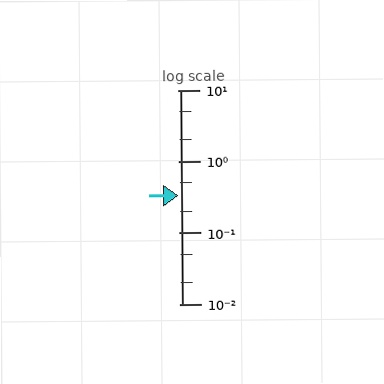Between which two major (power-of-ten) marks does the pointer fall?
The pointer is between 0.1 and 1.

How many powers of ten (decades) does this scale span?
The scale spans 3 decades, from 0.01 to 10.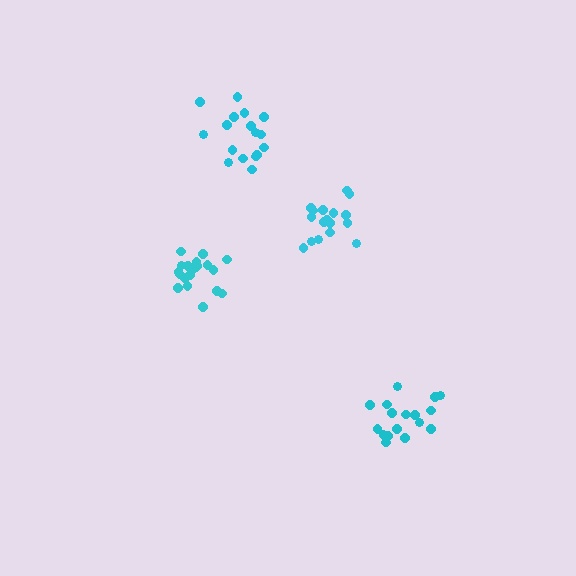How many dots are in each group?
Group 1: 17 dots, Group 2: 17 dots, Group 3: 19 dots, Group 4: 17 dots (70 total).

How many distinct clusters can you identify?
There are 4 distinct clusters.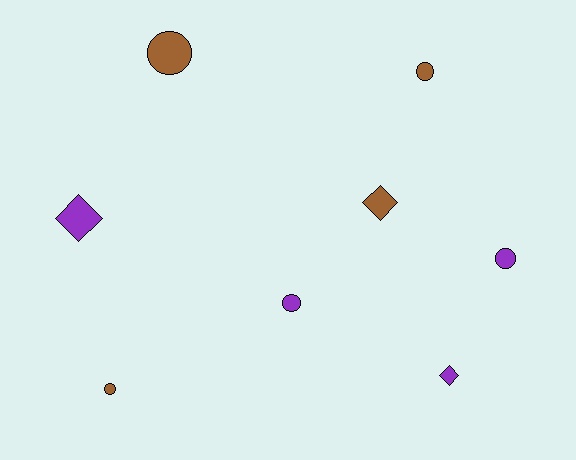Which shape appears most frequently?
Circle, with 5 objects.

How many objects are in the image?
There are 8 objects.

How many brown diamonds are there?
There is 1 brown diamond.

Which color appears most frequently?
Purple, with 4 objects.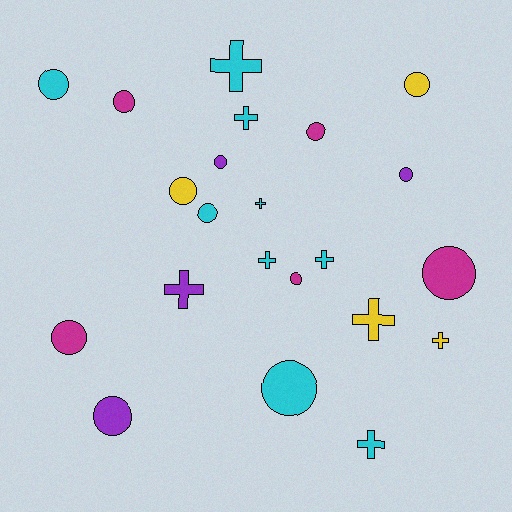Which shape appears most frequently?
Circle, with 13 objects.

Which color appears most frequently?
Cyan, with 9 objects.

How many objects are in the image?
There are 22 objects.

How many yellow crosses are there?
There are 2 yellow crosses.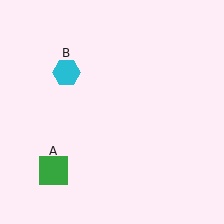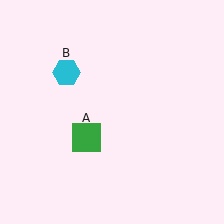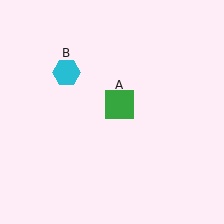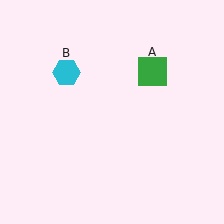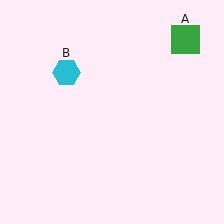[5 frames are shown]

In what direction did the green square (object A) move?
The green square (object A) moved up and to the right.